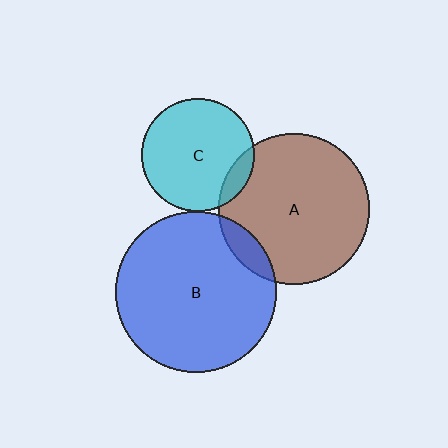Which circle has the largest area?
Circle B (blue).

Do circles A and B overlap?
Yes.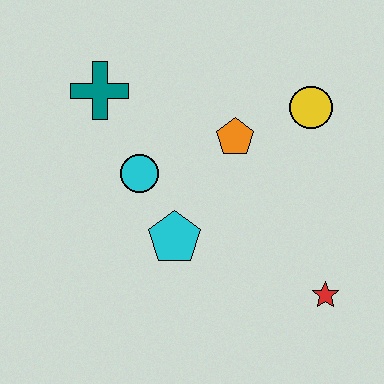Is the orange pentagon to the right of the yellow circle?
No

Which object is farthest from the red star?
The teal cross is farthest from the red star.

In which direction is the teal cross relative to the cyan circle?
The teal cross is above the cyan circle.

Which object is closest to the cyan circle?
The cyan pentagon is closest to the cyan circle.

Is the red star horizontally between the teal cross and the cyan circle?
No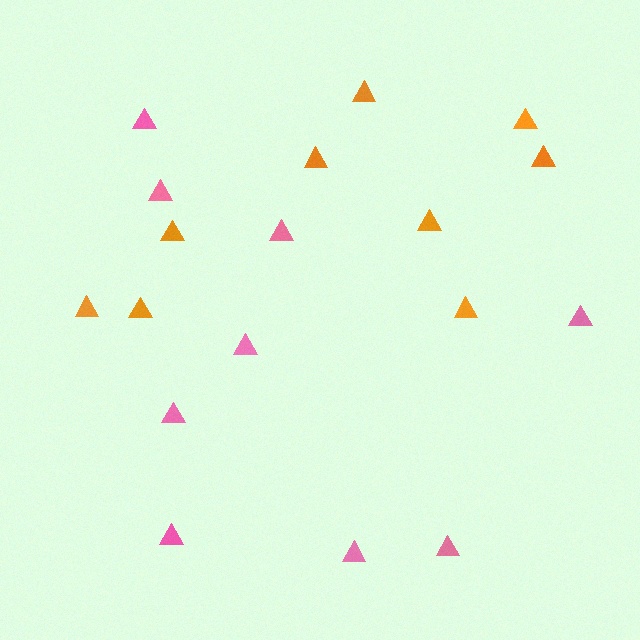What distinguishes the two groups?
There are 2 groups: one group of orange triangles (9) and one group of pink triangles (9).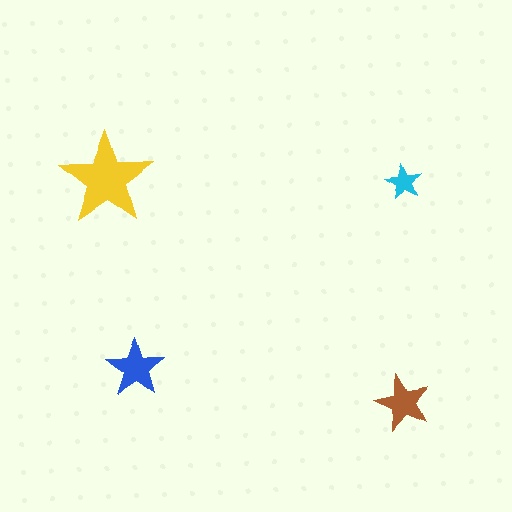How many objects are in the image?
There are 4 objects in the image.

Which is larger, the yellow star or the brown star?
The yellow one.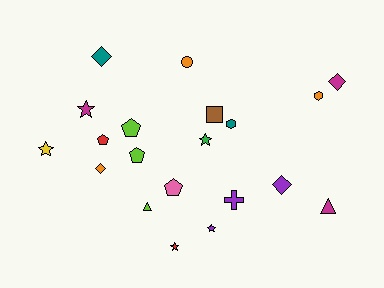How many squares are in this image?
There is 1 square.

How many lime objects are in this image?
There are 3 lime objects.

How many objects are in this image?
There are 20 objects.